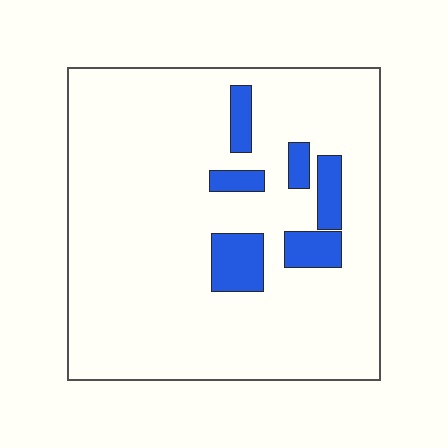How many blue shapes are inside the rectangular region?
6.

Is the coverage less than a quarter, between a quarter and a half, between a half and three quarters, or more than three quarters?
Less than a quarter.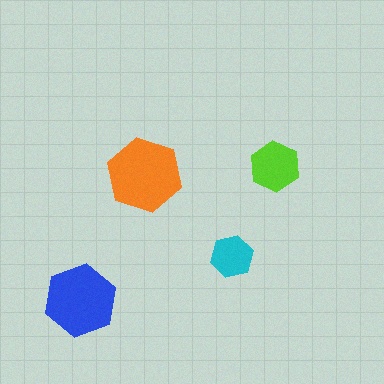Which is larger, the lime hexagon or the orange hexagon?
The orange one.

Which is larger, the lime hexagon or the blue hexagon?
The blue one.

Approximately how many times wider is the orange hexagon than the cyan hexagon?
About 1.5 times wider.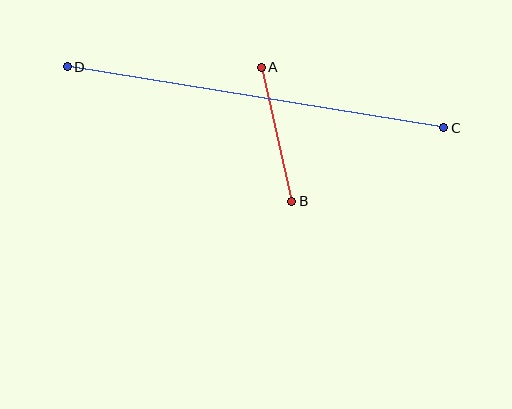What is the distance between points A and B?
The distance is approximately 138 pixels.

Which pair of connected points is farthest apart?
Points C and D are farthest apart.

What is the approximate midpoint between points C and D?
The midpoint is at approximately (256, 97) pixels.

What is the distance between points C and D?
The distance is approximately 382 pixels.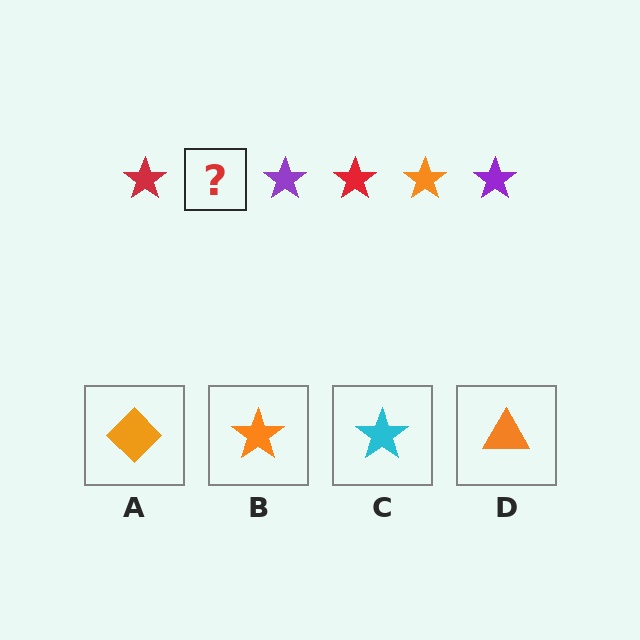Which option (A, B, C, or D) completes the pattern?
B.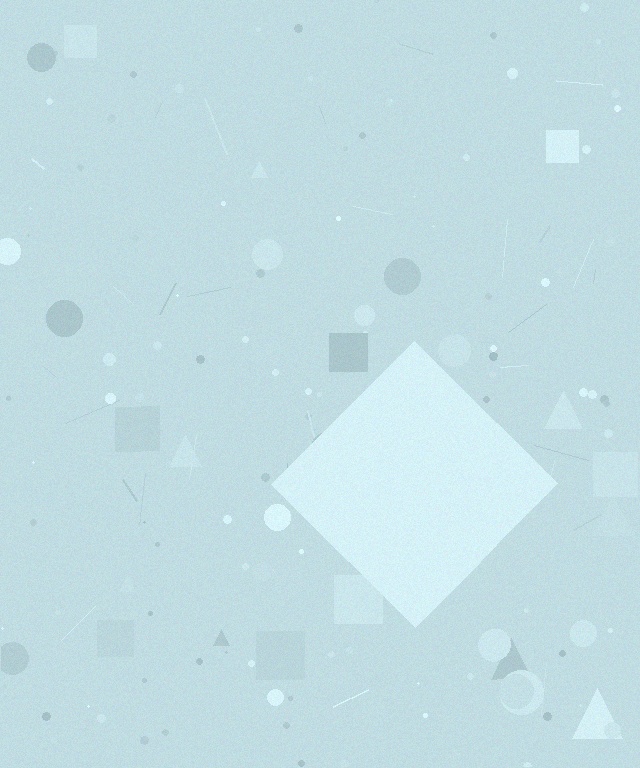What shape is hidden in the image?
A diamond is hidden in the image.